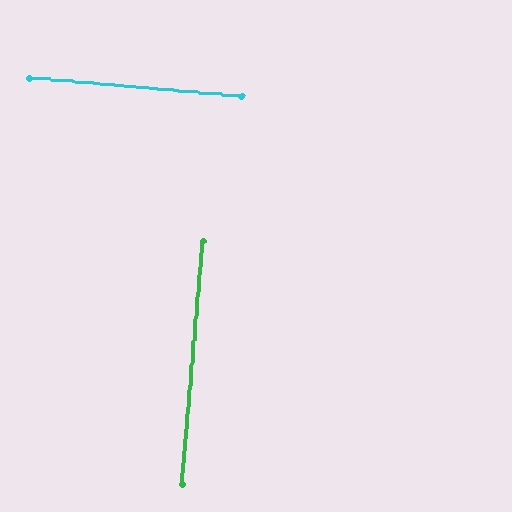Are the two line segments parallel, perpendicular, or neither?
Perpendicular — they meet at approximately 90°.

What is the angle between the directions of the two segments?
Approximately 90 degrees.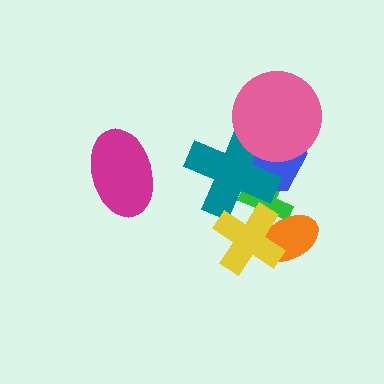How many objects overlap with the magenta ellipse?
0 objects overlap with the magenta ellipse.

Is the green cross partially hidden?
Yes, it is partially covered by another shape.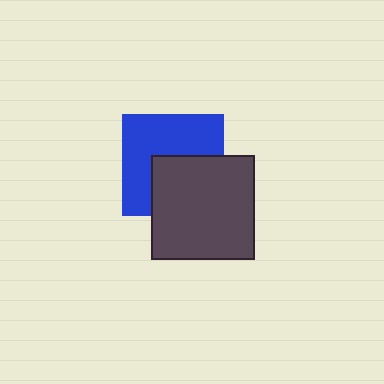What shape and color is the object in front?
The object in front is a dark gray square.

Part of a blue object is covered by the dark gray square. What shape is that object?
It is a square.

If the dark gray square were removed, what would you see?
You would see the complete blue square.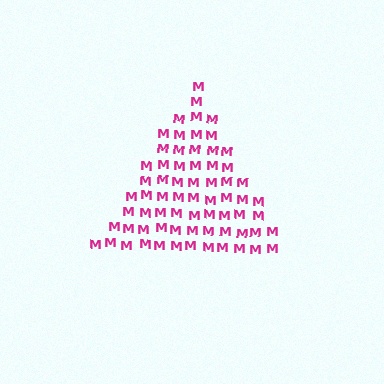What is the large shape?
The large shape is a triangle.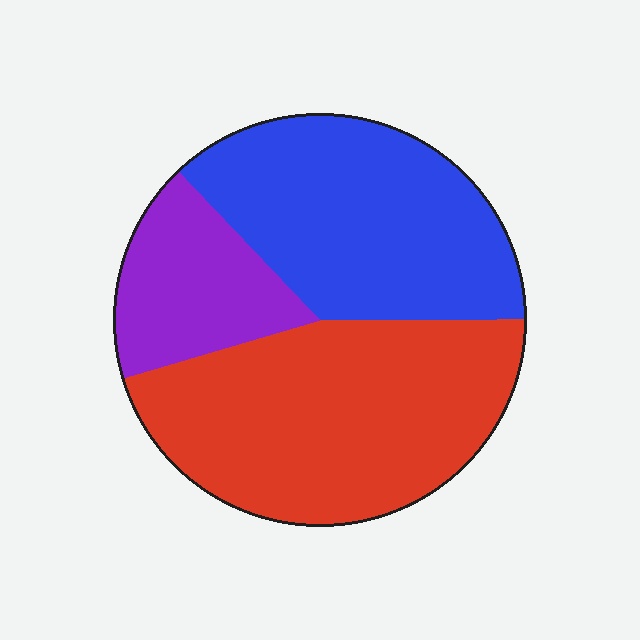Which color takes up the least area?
Purple, at roughly 20%.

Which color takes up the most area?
Red, at roughly 45%.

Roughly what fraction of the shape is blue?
Blue takes up between a third and a half of the shape.